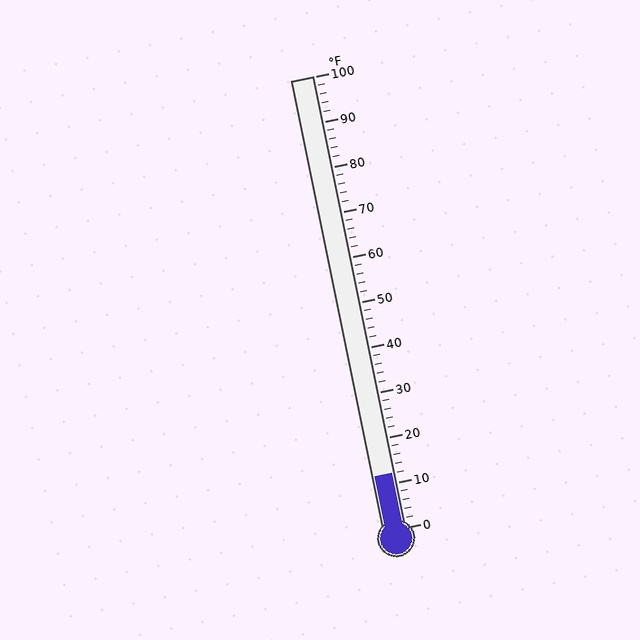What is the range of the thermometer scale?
The thermometer scale ranges from 0°F to 100°F.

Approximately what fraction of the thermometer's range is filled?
The thermometer is filled to approximately 10% of its range.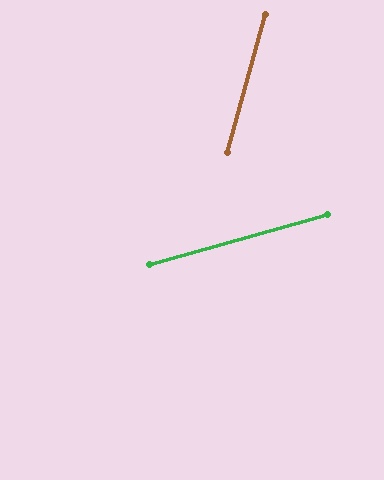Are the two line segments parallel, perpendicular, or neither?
Neither parallel nor perpendicular — they differ by about 59°.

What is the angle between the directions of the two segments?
Approximately 59 degrees.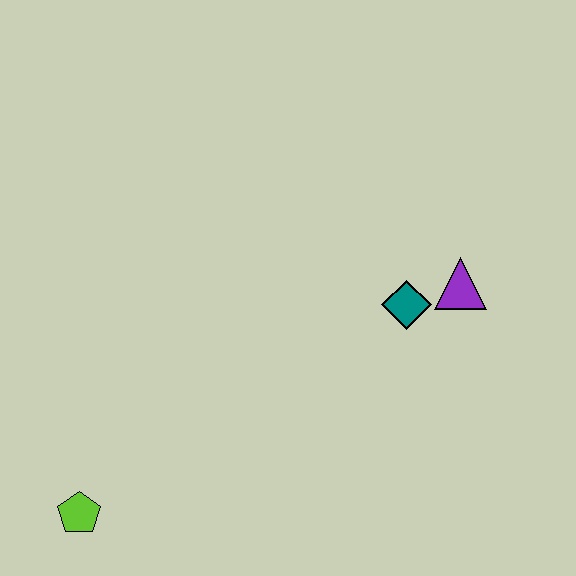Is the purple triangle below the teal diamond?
No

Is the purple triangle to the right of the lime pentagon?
Yes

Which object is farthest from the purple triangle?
The lime pentagon is farthest from the purple triangle.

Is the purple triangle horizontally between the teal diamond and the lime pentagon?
No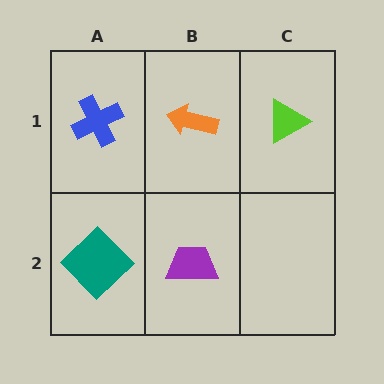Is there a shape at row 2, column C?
No, that cell is empty.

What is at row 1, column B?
An orange arrow.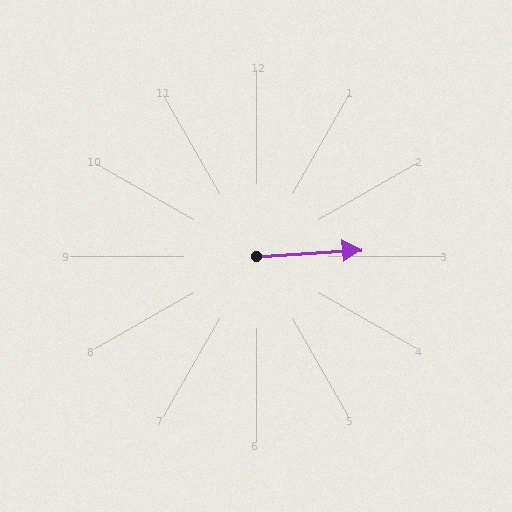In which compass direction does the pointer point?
East.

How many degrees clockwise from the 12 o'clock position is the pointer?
Approximately 86 degrees.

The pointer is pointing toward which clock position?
Roughly 3 o'clock.